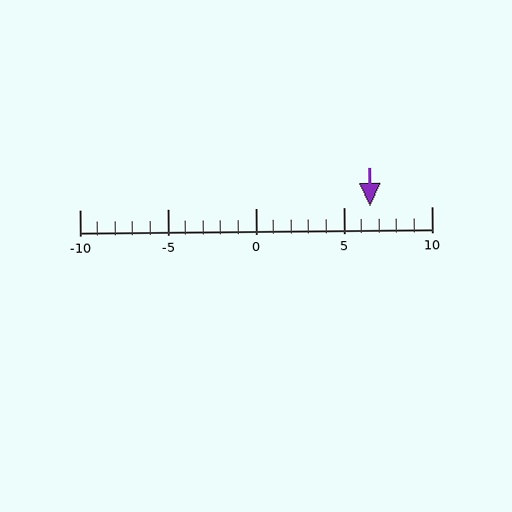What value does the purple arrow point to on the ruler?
The purple arrow points to approximately 6.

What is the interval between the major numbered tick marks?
The major tick marks are spaced 5 units apart.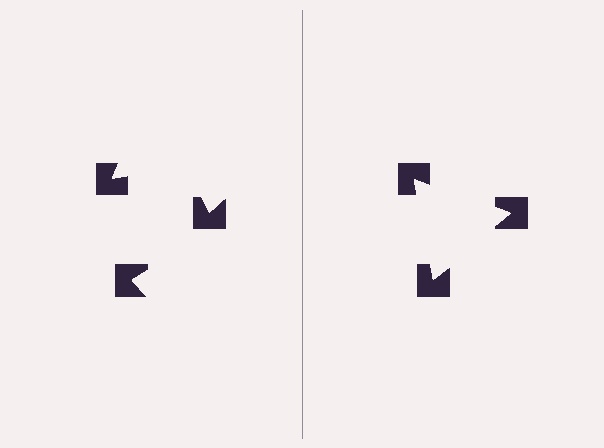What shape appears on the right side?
An illusory triangle.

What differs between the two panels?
The notched squares are positioned identically on both sides; only the wedge orientations differ. On the right they align to a triangle; on the left they are misaligned.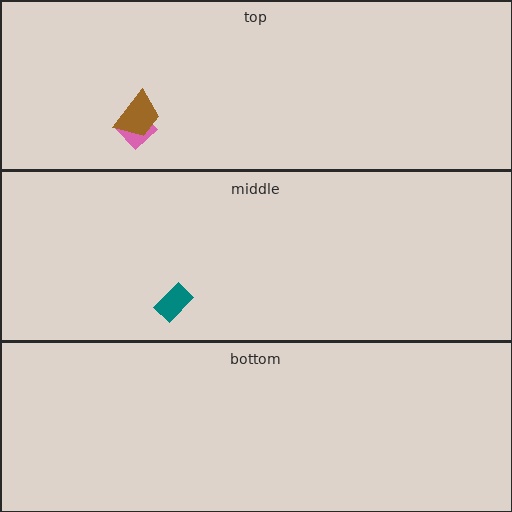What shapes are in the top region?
The pink diamond, the brown trapezoid.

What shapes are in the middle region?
The teal rectangle.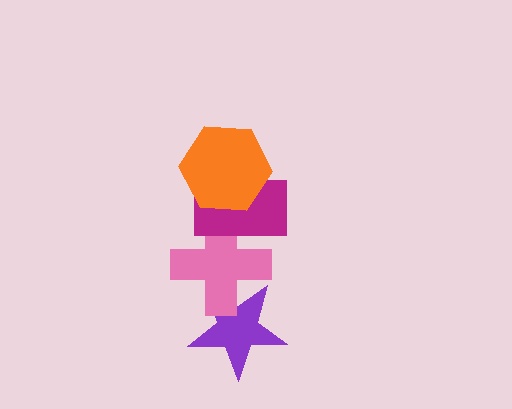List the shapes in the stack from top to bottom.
From top to bottom: the orange hexagon, the magenta rectangle, the pink cross, the purple star.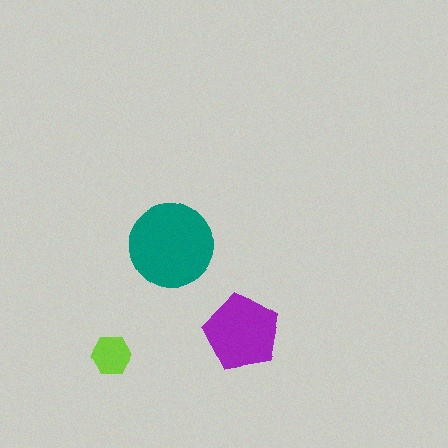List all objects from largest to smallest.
The teal circle, the purple pentagon, the lime hexagon.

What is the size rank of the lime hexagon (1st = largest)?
3rd.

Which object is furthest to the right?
The purple pentagon is rightmost.